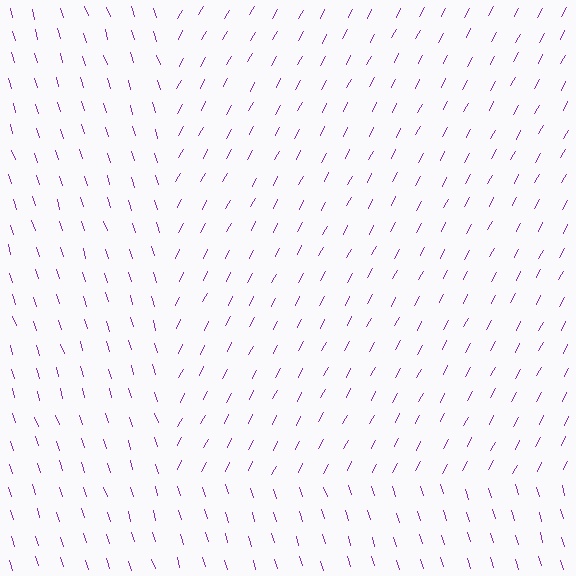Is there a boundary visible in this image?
Yes, there is a texture boundary formed by a change in line orientation.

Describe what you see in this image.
The image is filled with small purple line segments. A rectangle region in the image has lines oriented differently from the surrounding lines, creating a visible texture boundary.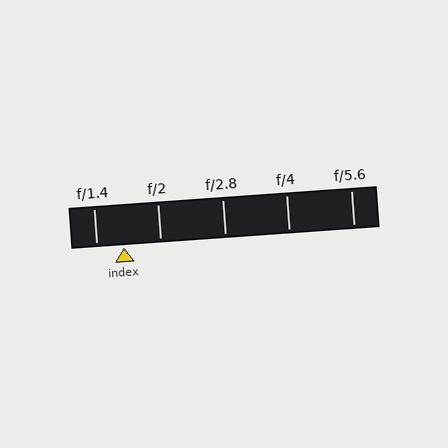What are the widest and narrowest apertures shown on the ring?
The widest aperture shown is f/1.4 and the narrowest is f/5.6.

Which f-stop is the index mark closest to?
The index mark is closest to f/1.4.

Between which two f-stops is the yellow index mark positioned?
The index mark is between f/1.4 and f/2.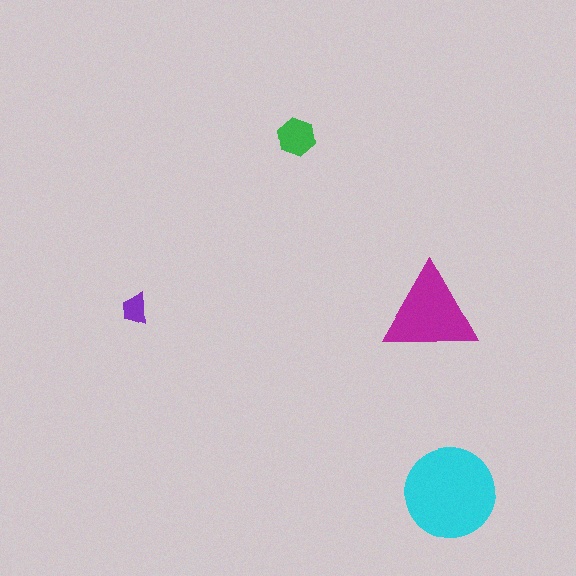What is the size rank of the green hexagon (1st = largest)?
3rd.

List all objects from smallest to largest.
The purple trapezoid, the green hexagon, the magenta triangle, the cyan circle.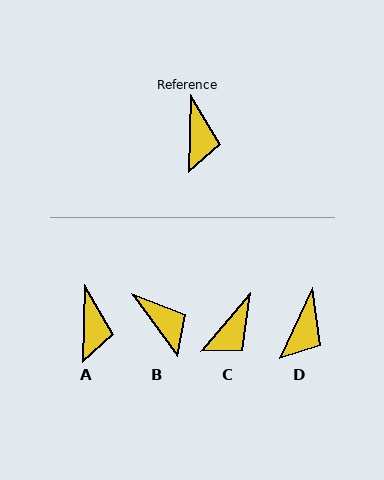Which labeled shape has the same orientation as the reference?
A.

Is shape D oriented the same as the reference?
No, it is off by about 23 degrees.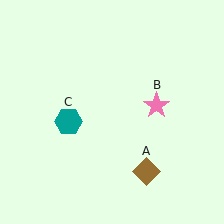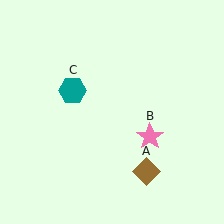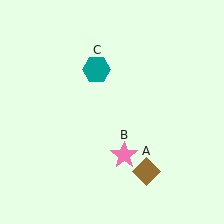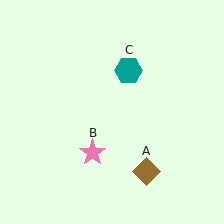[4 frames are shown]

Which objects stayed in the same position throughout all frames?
Brown diamond (object A) remained stationary.